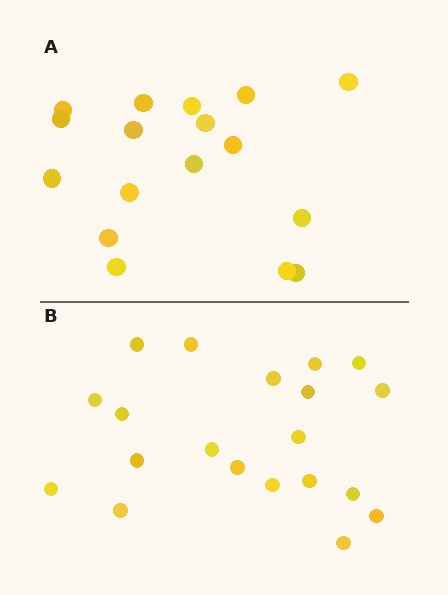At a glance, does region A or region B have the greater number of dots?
Region B (the bottom region) has more dots.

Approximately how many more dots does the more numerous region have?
Region B has just a few more — roughly 2 or 3 more dots than region A.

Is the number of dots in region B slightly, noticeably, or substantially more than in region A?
Region B has only slightly more — the two regions are fairly close. The ratio is roughly 1.2 to 1.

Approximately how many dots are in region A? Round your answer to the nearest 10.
About 20 dots. (The exact count is 17, which rounds to 20.)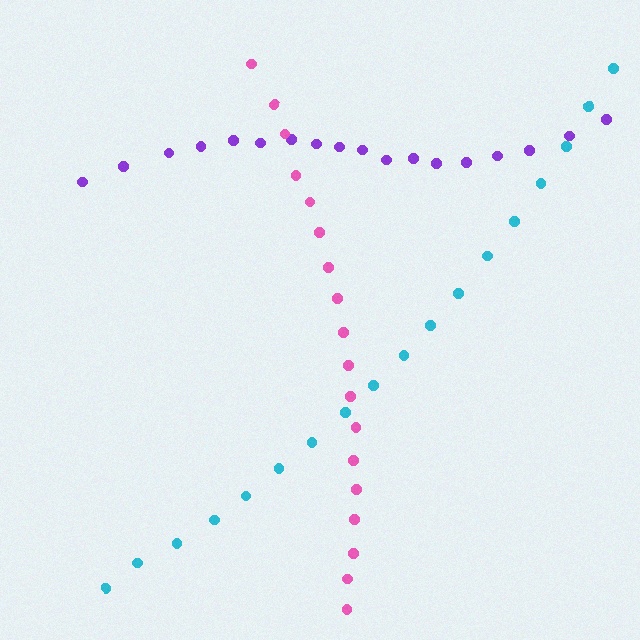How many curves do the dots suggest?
There are 3 distinct paths.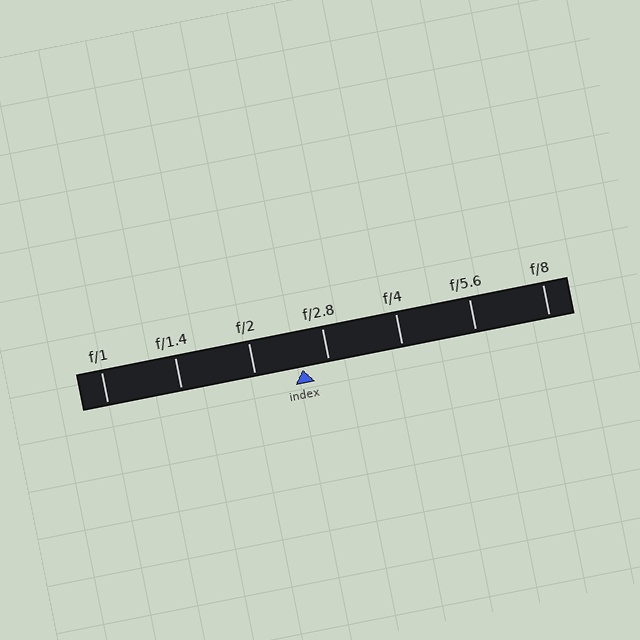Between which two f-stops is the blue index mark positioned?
The index mark is between f/2 and f/2.8.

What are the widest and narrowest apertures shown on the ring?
The widest aperture shown is f/1 and the narrowest is f/8.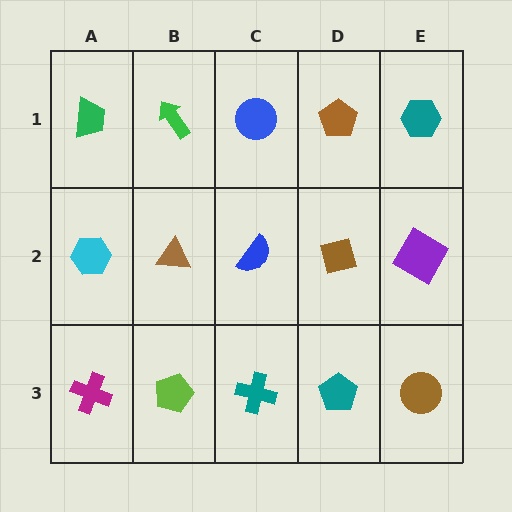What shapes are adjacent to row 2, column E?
A teal hexagon (row 1, column E), a brown circle (row 3, column E), a brown square (row 2, column D).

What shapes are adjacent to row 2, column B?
A green arrow (row 1, column B), a lime pentagon (row 3, column B), a cyan hexagon (row 2, column A), a blue semicircle (row 2, column C).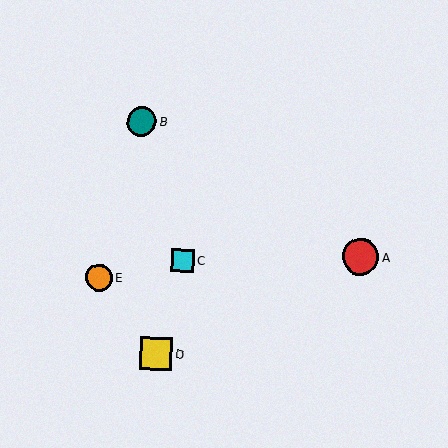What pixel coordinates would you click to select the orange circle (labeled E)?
Click at (99, 278) to select the orange circle E.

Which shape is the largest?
The red circle (labeled A) is the largest.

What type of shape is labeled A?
Shape A is a red circle.